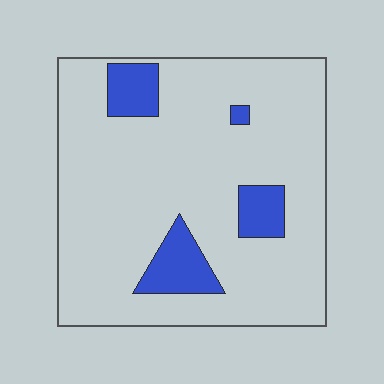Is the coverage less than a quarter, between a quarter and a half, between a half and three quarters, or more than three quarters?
Less than a quarter.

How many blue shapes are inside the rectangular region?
4.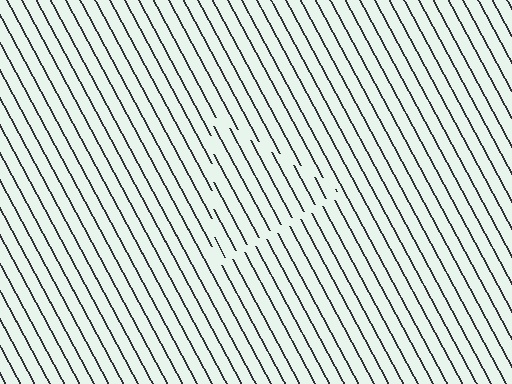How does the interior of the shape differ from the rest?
The interior of the shape contains the same grating, shifted by half a period — the contour is defined by the phase discontinuity where line-ends from the inner and outer gratings abut.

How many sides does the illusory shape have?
3 sides — the line-ends trace a triangle.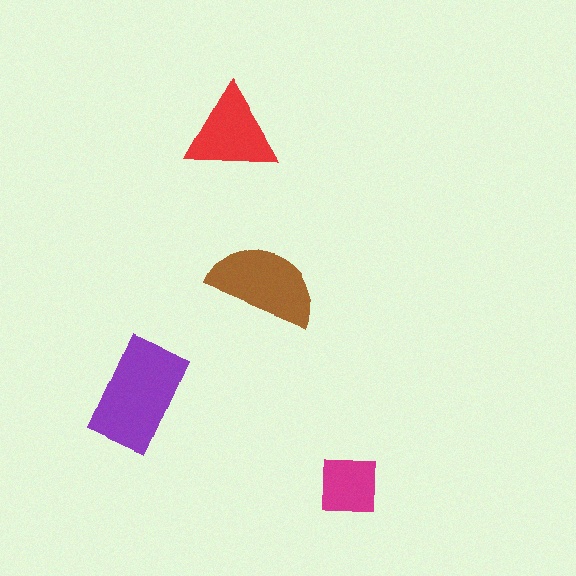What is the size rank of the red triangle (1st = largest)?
3rd.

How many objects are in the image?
There are 4 objects in the image.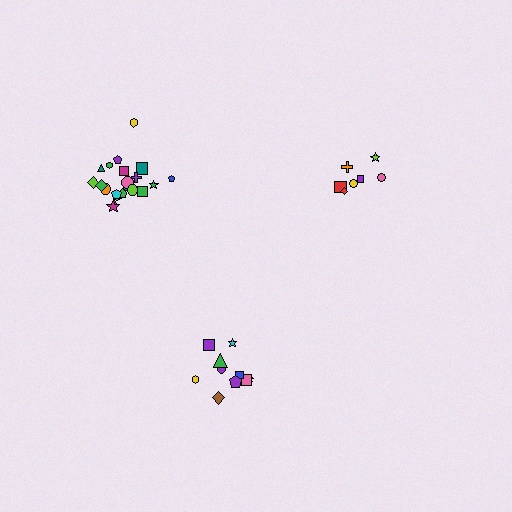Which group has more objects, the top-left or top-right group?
The top-left group.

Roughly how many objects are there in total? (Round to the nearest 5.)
Roughly 40 objects in total.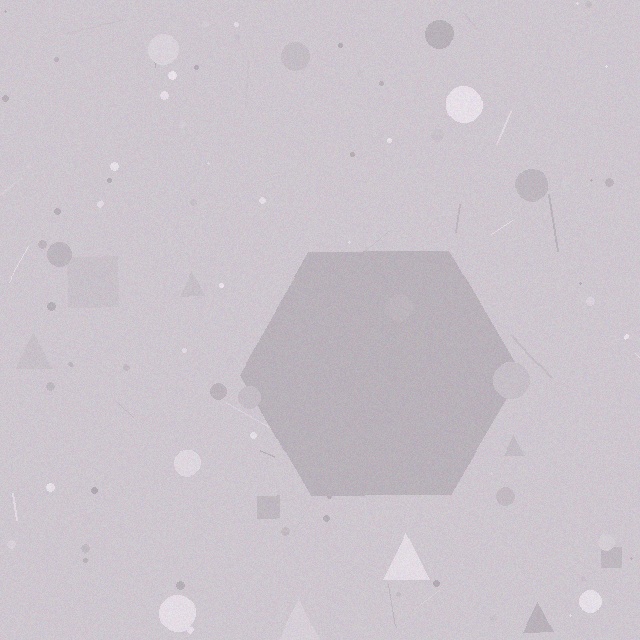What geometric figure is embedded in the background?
A hexagon is embedded in the background.